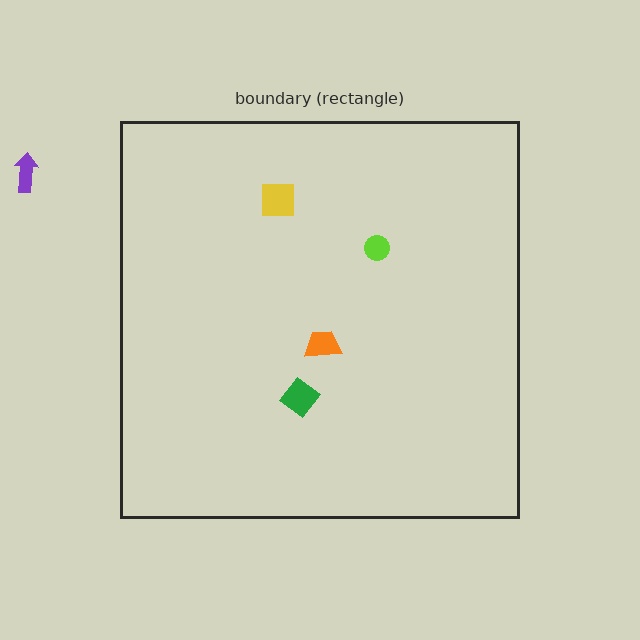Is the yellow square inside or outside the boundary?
Inside.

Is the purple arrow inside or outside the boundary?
Outside.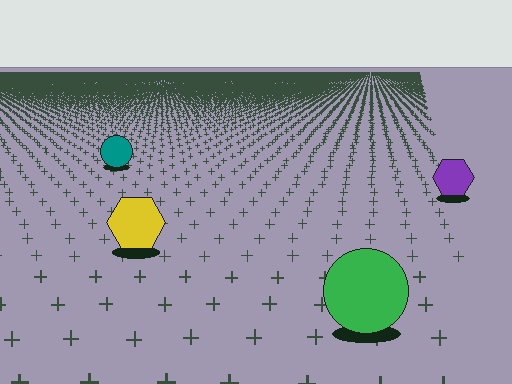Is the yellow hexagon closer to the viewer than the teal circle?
Yes. The yellow hexagon is closer — you can tell from the texture gradient: the ground texture is coarser near it.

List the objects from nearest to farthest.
From nearest to farthest: the green circle, the yellow hexagon, the purple hexagon, the teal circle.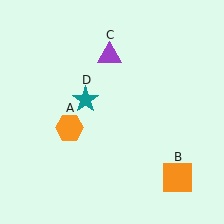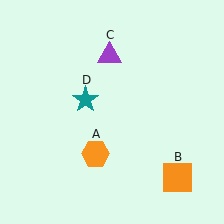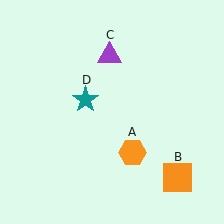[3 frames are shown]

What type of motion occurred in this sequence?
The orange hexagon (object A) rotated counterclockwise around the center of the scene.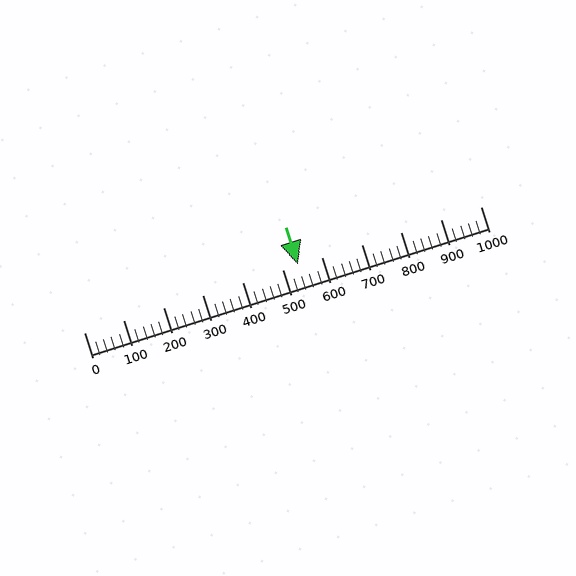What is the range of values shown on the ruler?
The ruler shows values from 0 to 1000.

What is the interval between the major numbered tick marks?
The major tick marks are spaced 100 units apart.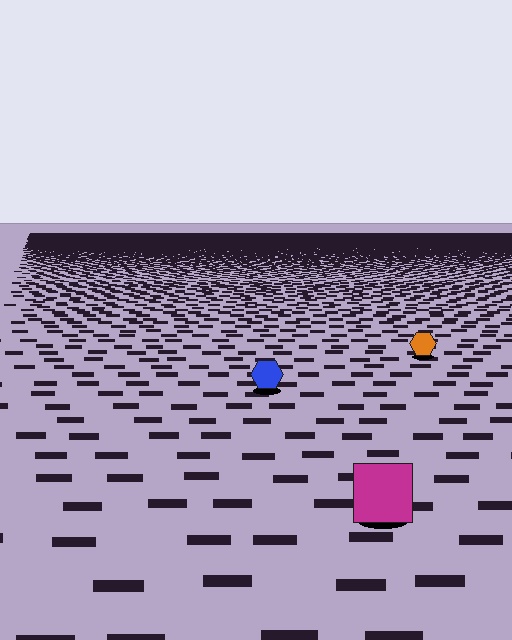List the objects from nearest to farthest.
From nearest to farthest: the magenta square, the blue hexagon, the orange hexagon.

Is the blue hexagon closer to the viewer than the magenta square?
No. The magenta square is closer — you can tell from the texture gradient: the ground texture is coarser near it.